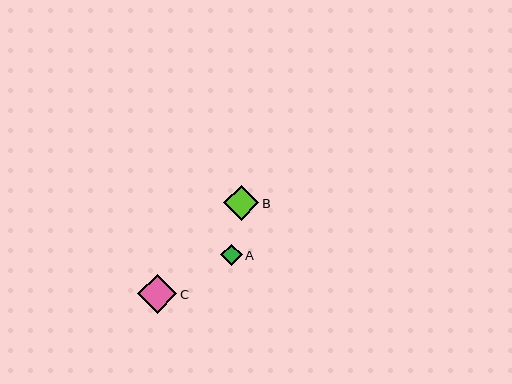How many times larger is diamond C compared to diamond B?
Diamond C is approximately 1.1 times the size of diamond B.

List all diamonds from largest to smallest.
From largest to smallest: C, B, A.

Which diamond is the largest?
Diamond C is the largest with a size of approximately 39 pixels.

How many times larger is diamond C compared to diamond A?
Diamond C is approximately 1.8 times the size of diamond A.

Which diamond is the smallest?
Diamond A is the smallest with a size of approximately 22 pixels.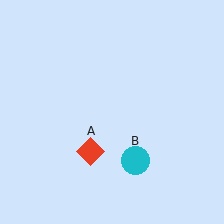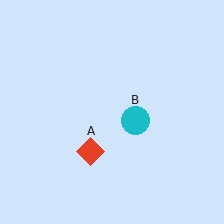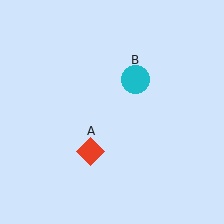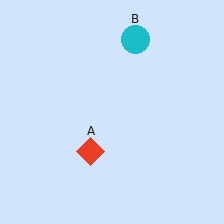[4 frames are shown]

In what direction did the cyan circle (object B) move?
The cyan circle (object B) moved up.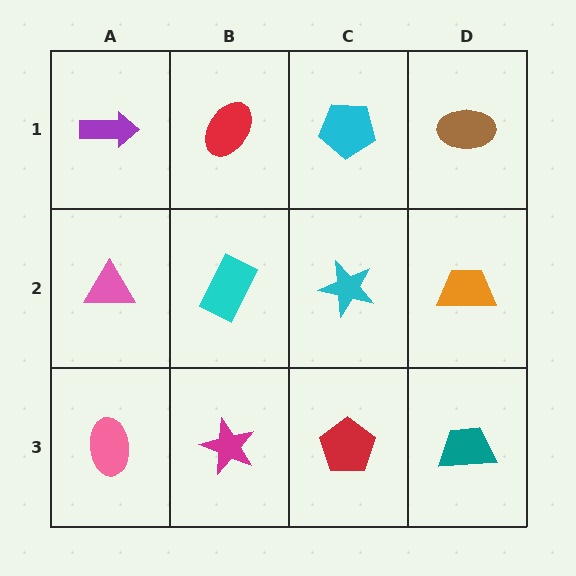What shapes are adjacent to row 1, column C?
A cyan star (row 2, column C), a red ellipse (row 1, column B), a brown ellipse (row 1, column D).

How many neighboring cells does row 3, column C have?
3.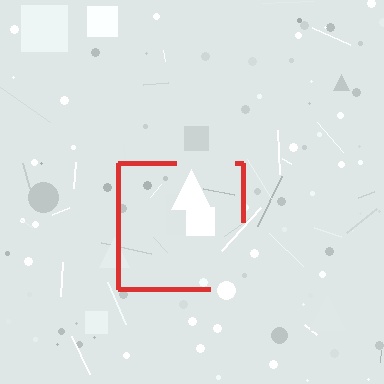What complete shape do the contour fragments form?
The contour fragments form a square.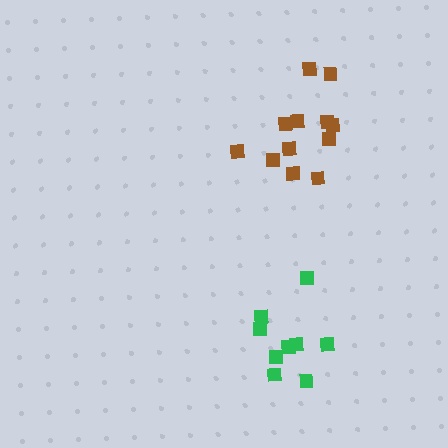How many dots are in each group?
Group 1: 9 dots, Group 2: 12 dots (21 total).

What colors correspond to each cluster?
The clusters are colored: green, brown.